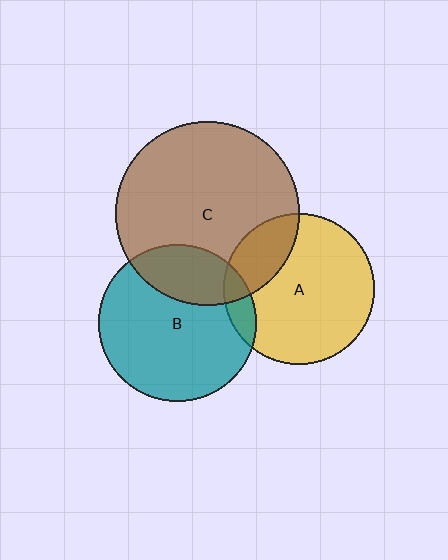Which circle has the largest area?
Circle C (brown).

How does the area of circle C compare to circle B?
Approximately 1.4 times.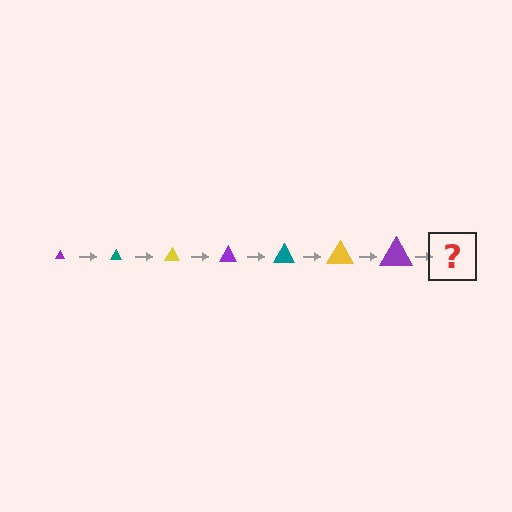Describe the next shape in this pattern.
It should be a teal triangle, larger than the previous one.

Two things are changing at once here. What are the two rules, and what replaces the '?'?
The two rules are that the triangle grows larger each step and the color cycles through purple, teal, and yellow. The '?' should be a teal triangle, larger than the previous one.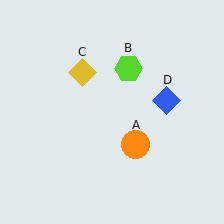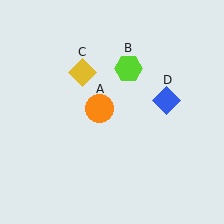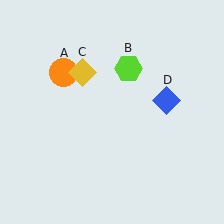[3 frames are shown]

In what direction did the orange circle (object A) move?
The orange circle (object A) moved up and to the left.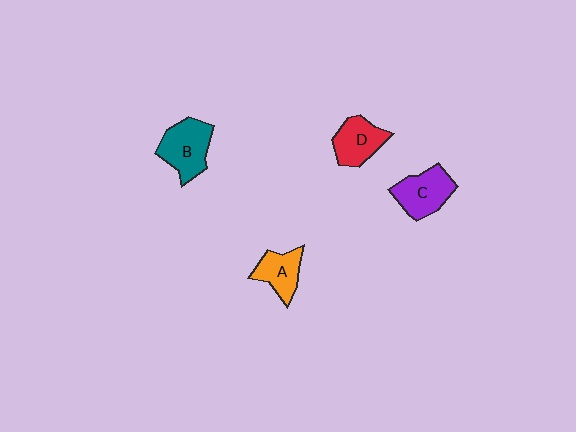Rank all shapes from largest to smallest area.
From largest to smallest: B (teal), C (purple), D (red), A (orange).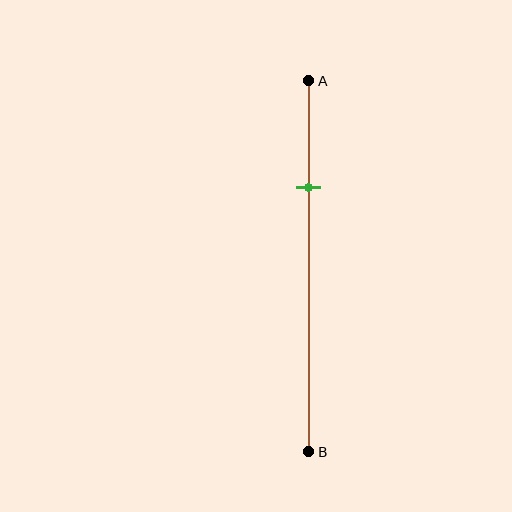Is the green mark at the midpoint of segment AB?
No, the mark is at about 30% from A, not at the 50% midpoint.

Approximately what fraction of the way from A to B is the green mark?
The green mark is approximately 30% of the way from A to B.